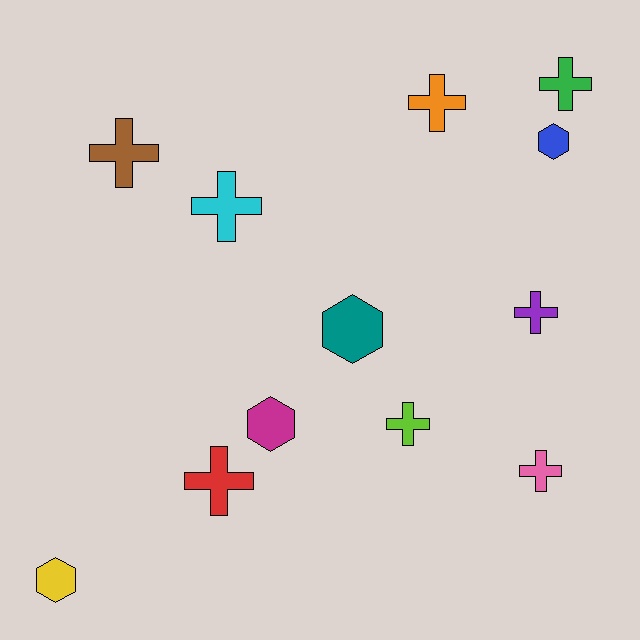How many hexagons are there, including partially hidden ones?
There are 4 hexagons.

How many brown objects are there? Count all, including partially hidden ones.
There is 1 brown object.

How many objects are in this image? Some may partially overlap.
There are 12 objects.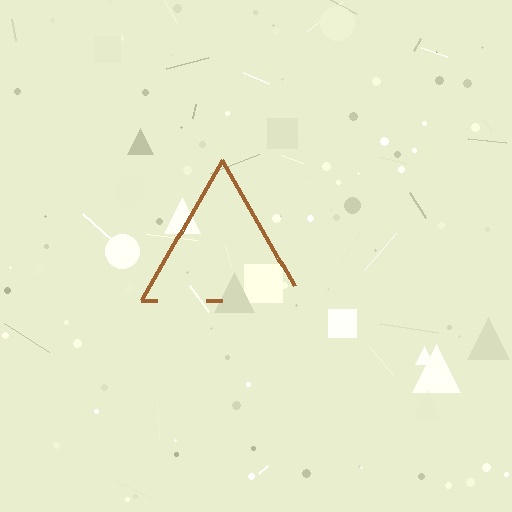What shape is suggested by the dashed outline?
The dashed outline suggests a triangle.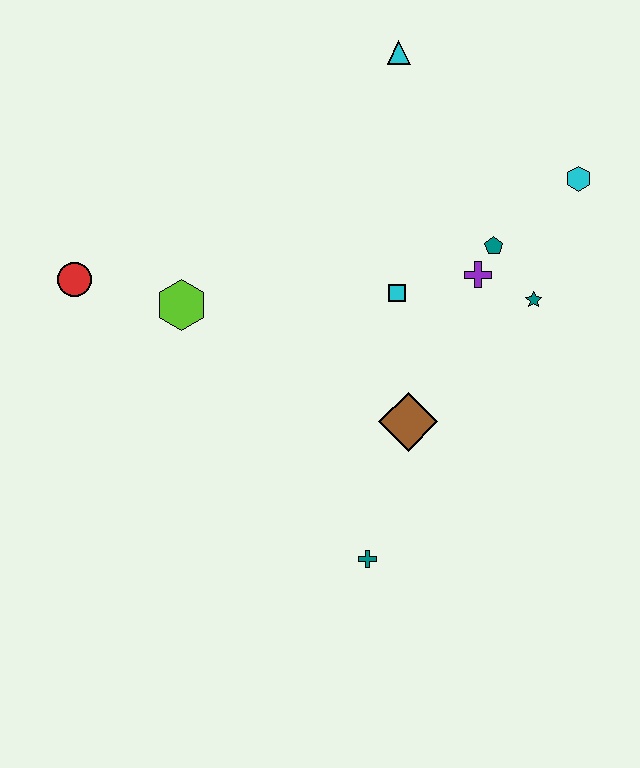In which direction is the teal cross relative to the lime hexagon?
The teal cross is below the lime hexagon.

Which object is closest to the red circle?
The lime hexagon is closest to the red circle.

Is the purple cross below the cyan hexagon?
Yes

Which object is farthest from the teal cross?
The cyan triangle is farthest from the teal cross.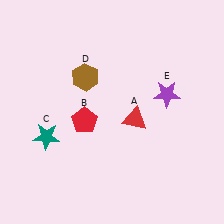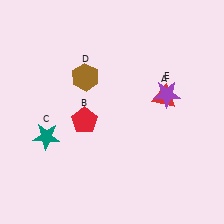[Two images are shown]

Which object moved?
The red triangle (A) moved right.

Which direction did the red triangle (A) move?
The red triangle (A) moved right.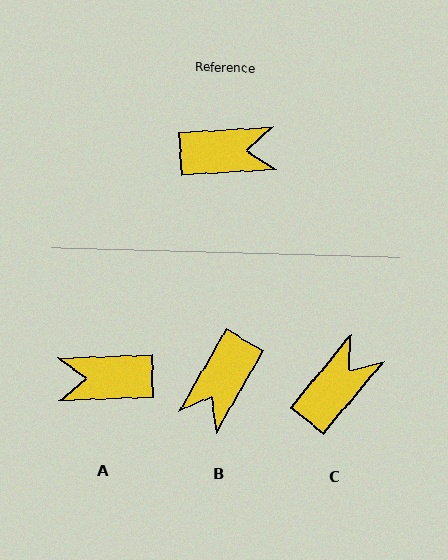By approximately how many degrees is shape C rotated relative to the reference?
Approximately 47 degrees counter-clockwise.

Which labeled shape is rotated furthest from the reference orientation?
A, about 179 degrees away.